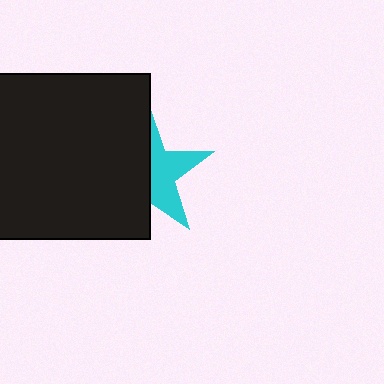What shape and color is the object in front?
The object in front is a black rectangle.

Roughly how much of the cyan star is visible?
A small part of it is visible (roughly 45%).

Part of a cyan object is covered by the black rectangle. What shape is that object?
It is a star.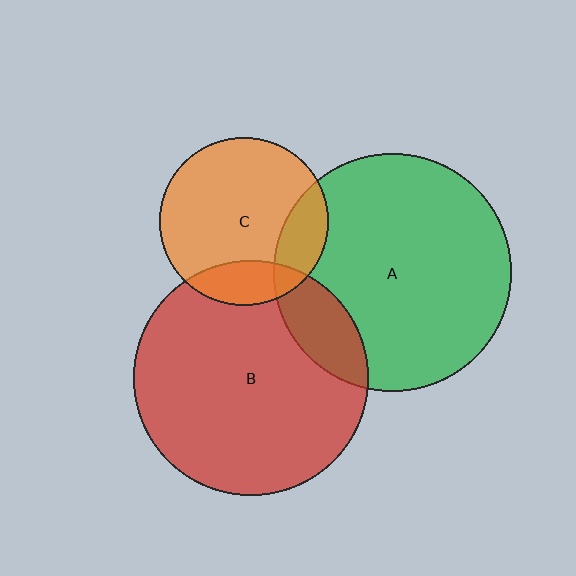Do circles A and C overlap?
Yes.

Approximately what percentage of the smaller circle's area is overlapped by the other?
Approximately 20%.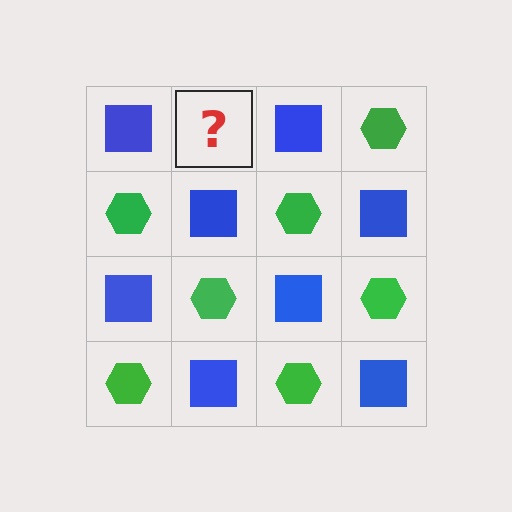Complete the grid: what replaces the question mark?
The question mark should be replaced with a green hexagon.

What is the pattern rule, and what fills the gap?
The rule is that it alternates blue square and green hexagon in a checkerboard pattern. The gap should be filled with a green hexagon.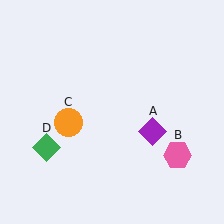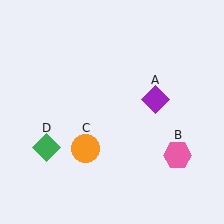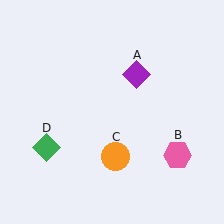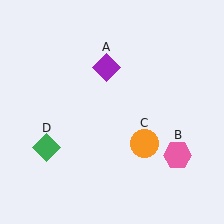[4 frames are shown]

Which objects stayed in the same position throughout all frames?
Pink hexagon (object B) and green diamond (object D) remained stationary.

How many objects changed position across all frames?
2 objects changed position: purple diamond (object A), orange circle (object C).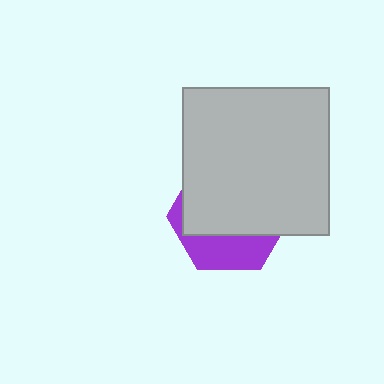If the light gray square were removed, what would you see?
You would see the complete purple hexagon.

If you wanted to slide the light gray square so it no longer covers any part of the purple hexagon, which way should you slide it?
Slide it up — that is the most direct way to separate the two shapes.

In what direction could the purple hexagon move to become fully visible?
The purple hexagon could move down. That would shift it out from behind the light gray square entirely.